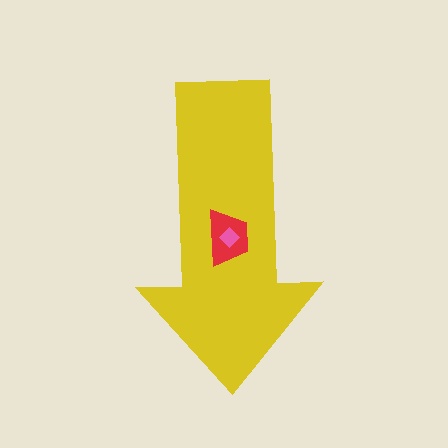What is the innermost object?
The pink diamond.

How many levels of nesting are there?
3.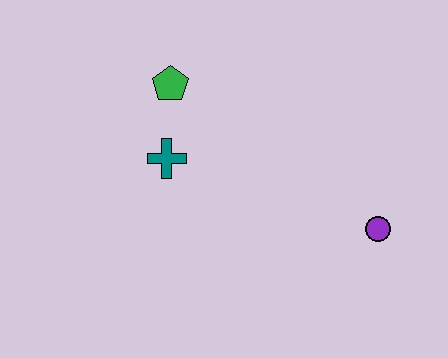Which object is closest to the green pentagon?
The teal cross is closest to the green pentagon.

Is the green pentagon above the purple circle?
Yes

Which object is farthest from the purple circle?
The green pentagon is farthest from the purple circle.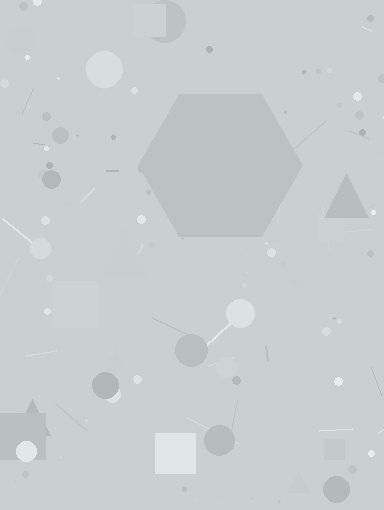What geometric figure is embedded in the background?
A hexagon is embedded in the background.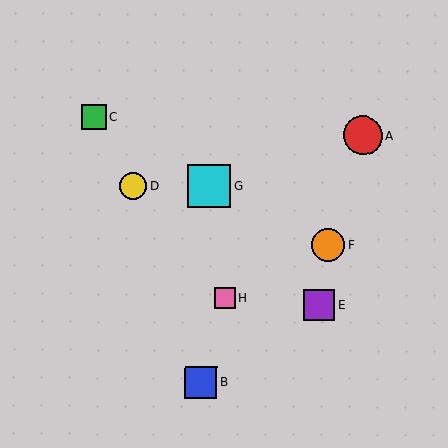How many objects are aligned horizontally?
2 objects (D, G) are aligned horizontally.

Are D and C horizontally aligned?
No, D is at y≈186 and C is at y≈116.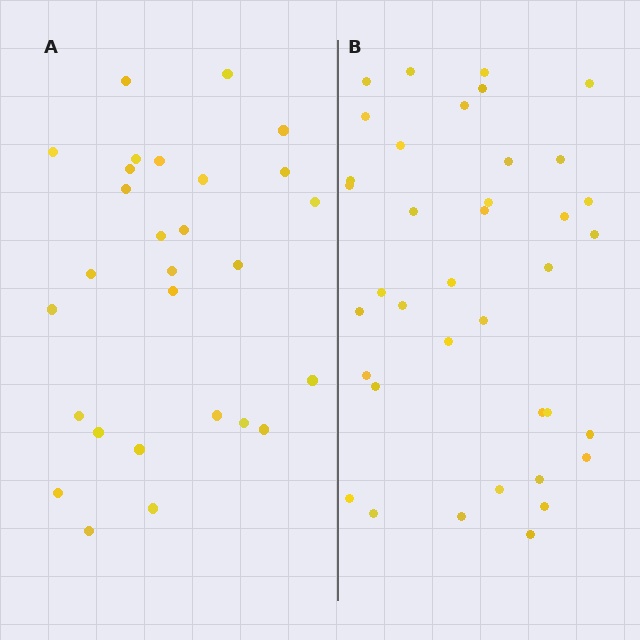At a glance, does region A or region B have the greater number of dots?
Region B (the right region) has more dots.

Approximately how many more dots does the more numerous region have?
Region B has roughly 10 or so more dots than region A.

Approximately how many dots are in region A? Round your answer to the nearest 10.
About 30 dots. (The exact count is 28, which rounds to 30.)